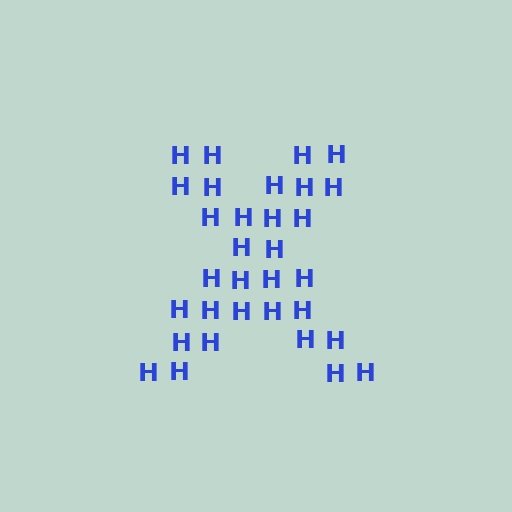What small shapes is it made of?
It is made of small letter H's.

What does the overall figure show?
The overall figure shows the letter X.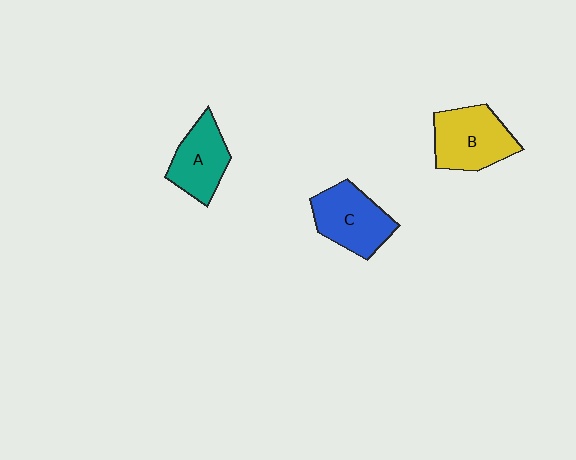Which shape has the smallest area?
Shape A (teal).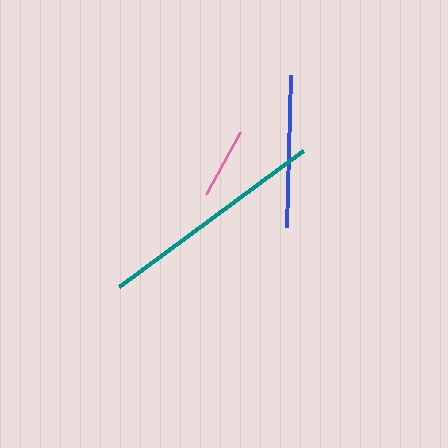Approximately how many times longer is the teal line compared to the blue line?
The teal line is approximately 1.5 times the length of the blue line.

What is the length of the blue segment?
The blue segment is approximately 152 pixels long.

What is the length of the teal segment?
The teal segment is approximately 229 pixels long.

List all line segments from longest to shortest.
From longest to shortest: teal, blue, pink.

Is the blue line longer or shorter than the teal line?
The teal line is longer than the blue line.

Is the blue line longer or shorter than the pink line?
The blue line is longer than the pink line.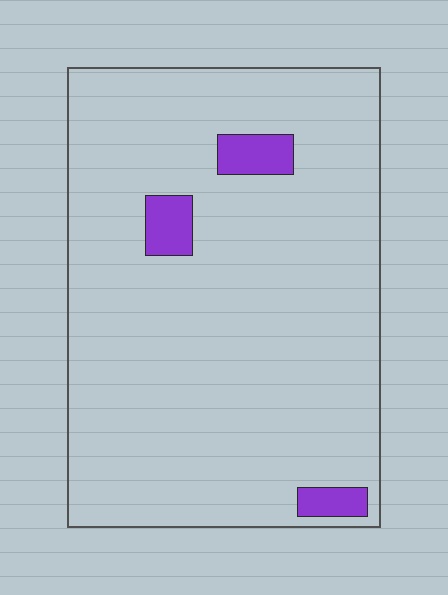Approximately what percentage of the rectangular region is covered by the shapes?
Approximately 5%.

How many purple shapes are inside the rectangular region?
3.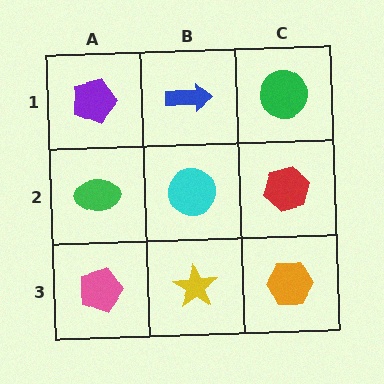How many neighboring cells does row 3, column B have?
3.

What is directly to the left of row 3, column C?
A yellow star.